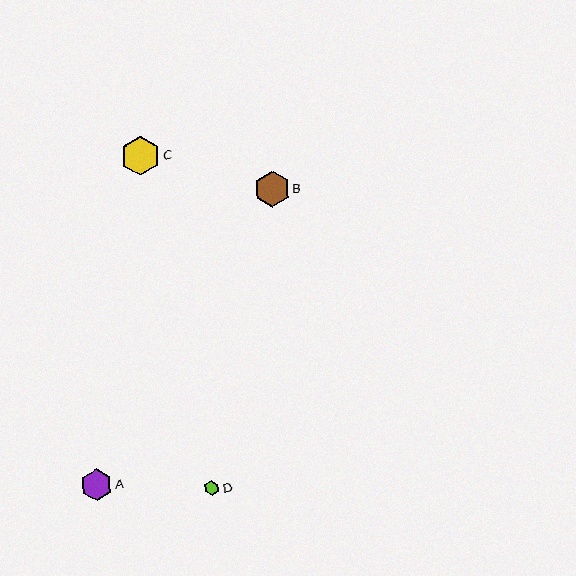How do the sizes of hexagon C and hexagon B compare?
Hexagon C and hexagon B are approximately the same size.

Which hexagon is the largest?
Hexagon C is the largest with a size of approximately 39 pixels.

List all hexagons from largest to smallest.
From largest to smallest: C, B, A, D.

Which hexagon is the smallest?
Hexagon D is the smallest with a size of approximately 15 pixels.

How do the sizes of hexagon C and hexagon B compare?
Hexagon C and hexagon B are approximately the same size.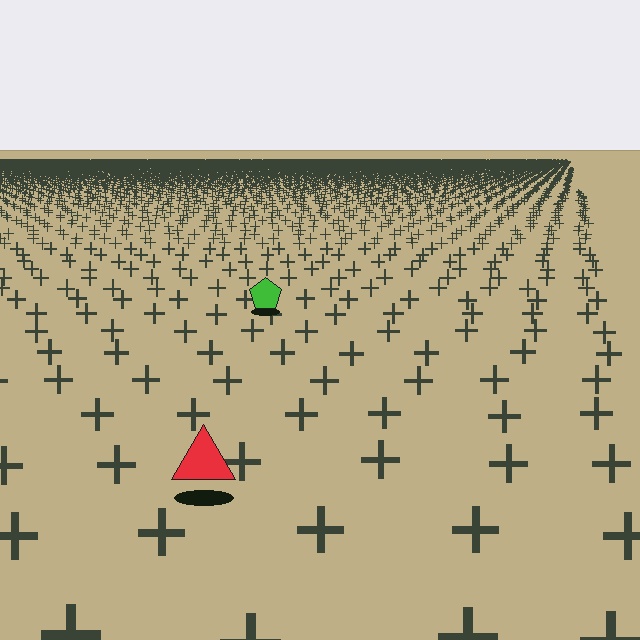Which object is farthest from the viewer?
The green pentagon is farthest from the viewer. It appears smaller and the ground texture around it is denser.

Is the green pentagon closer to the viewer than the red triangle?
No. The red triangle is closer — you can tell from the texture gradient: the ground texture is coarser near it.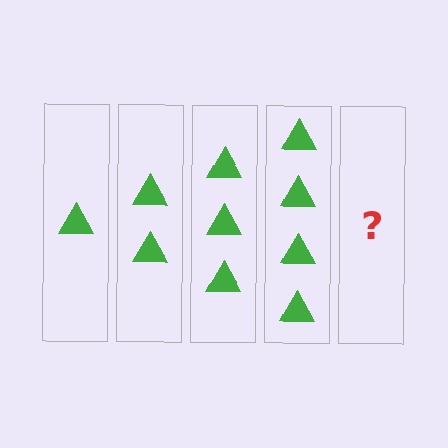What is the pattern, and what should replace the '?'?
The pattern is that each step adds one more triangle. The '?' should be 5 triangles.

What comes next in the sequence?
The next element should be 5 triangles.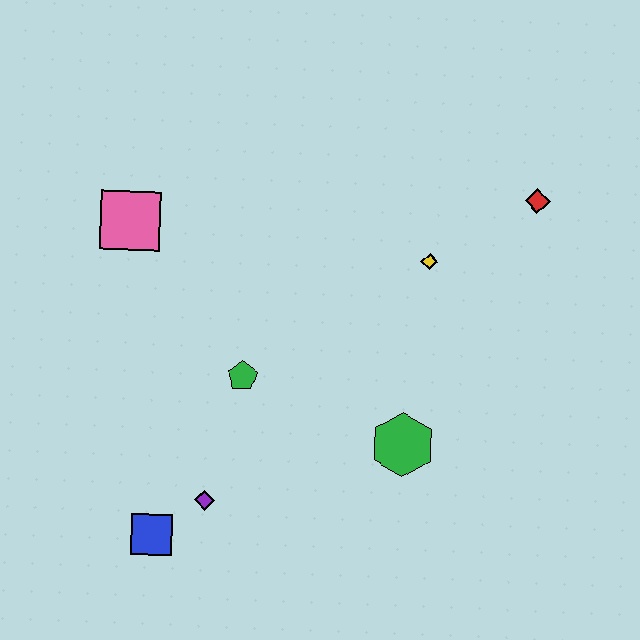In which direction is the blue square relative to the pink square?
The blue square is below the pink square.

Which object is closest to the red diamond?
The yellow diamond is closest to the red diamond.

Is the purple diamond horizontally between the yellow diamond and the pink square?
Yes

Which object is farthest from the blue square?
The red diamond is farthest from the blue square.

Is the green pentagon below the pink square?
Yes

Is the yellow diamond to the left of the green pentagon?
No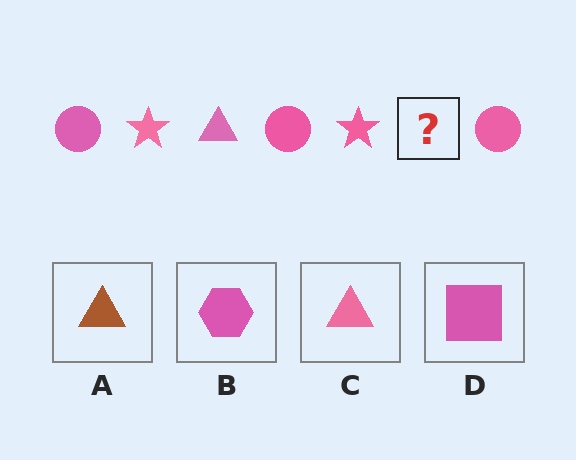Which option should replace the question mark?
Option C.